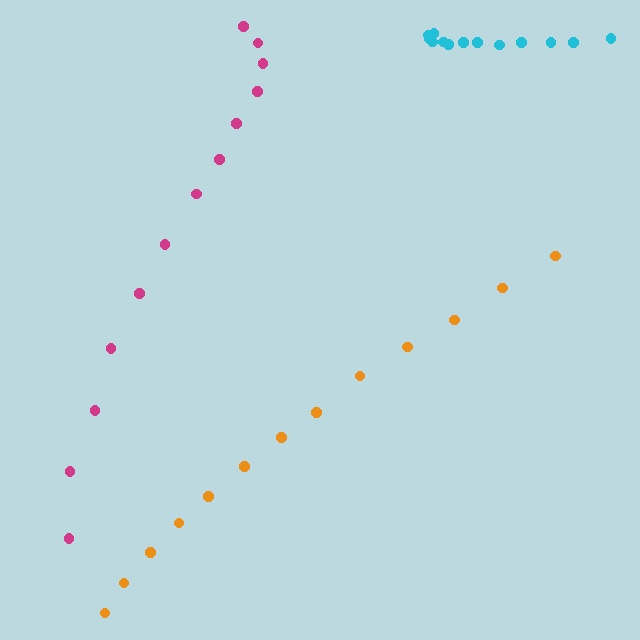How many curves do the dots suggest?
There are 3 distinct paths.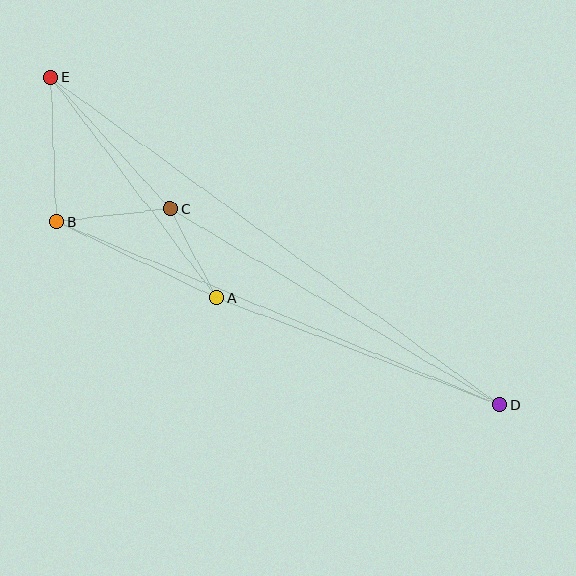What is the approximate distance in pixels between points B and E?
The distance between B and E is approximately 144 pixels.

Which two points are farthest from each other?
Points D and E are farthest from each other.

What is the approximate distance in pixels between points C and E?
The distance between C and E is approximately 177 pixels.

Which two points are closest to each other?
Points A and C are closest to each other.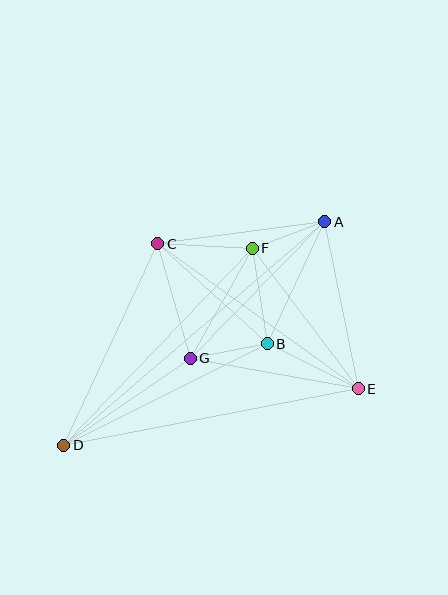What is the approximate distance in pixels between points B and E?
The distance between B and E is approximately 102 pixels.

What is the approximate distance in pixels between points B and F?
The distance between B and F is approximately 97 pixels.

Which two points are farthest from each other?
Points A and D are farthest from each other.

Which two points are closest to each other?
Points A and F are closest to each other.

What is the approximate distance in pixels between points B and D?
The distance between B and D is approximately 227 pixels.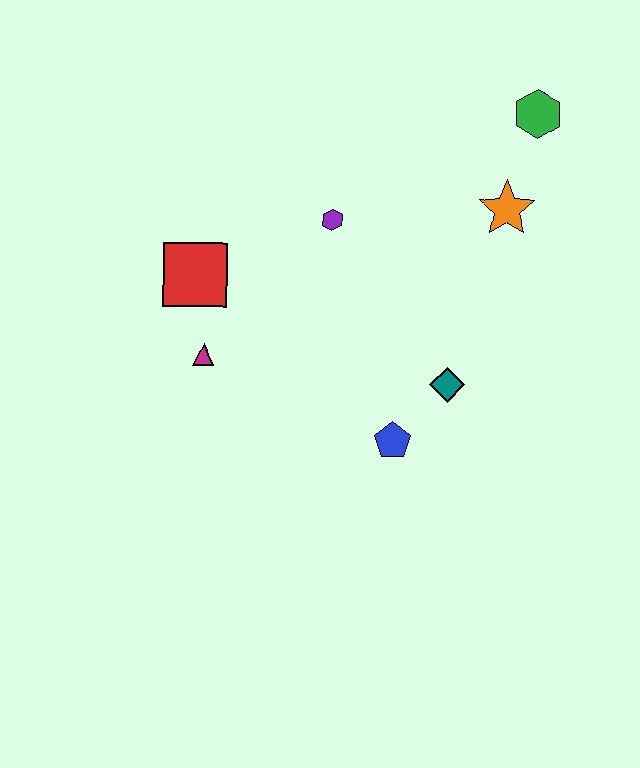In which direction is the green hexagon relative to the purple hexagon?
The green hexagon is to the right of the purple hexagon.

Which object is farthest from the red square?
The green hexagon is farthest from the red square.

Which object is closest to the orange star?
The green hexagon is closest to the orange star.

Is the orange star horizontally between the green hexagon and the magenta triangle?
Yes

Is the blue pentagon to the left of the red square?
No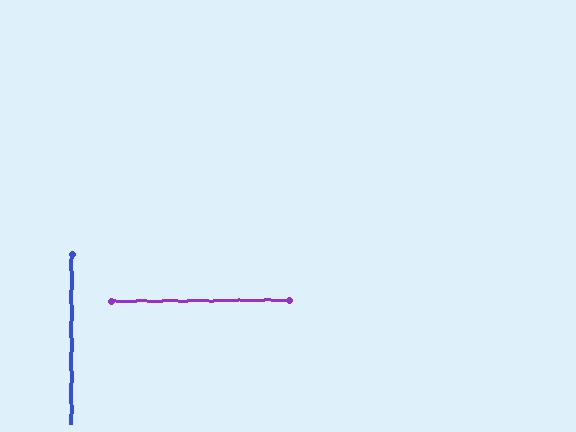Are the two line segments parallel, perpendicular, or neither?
Perpendicular — they meet at approximately 89°.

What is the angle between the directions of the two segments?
Approximately 89 degrees.